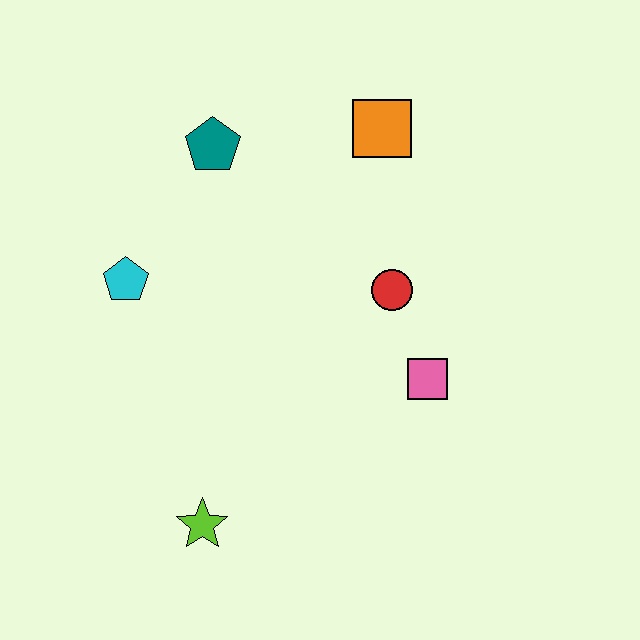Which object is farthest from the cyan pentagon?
The pink square is farthest from the cyan pentagon.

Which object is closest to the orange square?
The red circle is closest to the orange square.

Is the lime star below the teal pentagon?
Yes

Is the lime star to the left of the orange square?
Yes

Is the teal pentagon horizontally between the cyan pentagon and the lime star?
No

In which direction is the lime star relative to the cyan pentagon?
The lime star is below the cyan pentagon.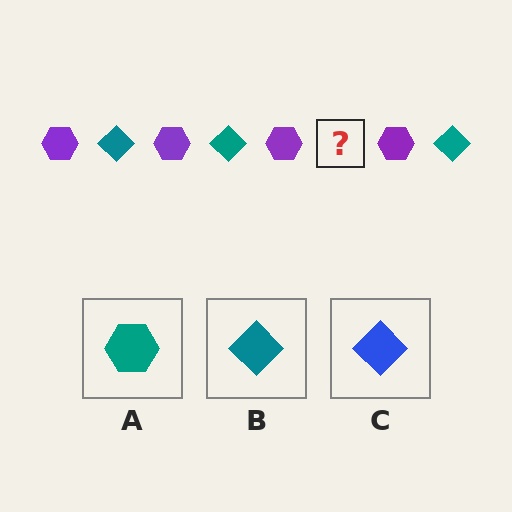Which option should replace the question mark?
Option B.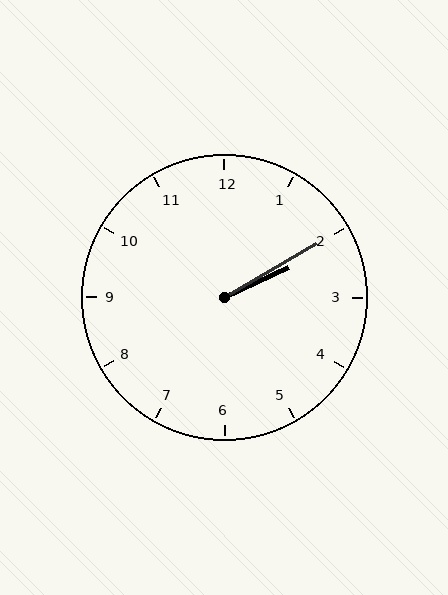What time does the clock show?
2:10.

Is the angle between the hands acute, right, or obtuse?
It is acute.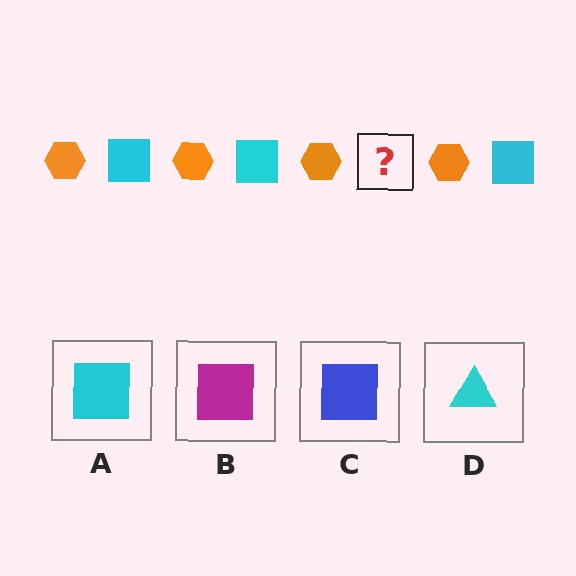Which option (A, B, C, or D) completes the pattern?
A.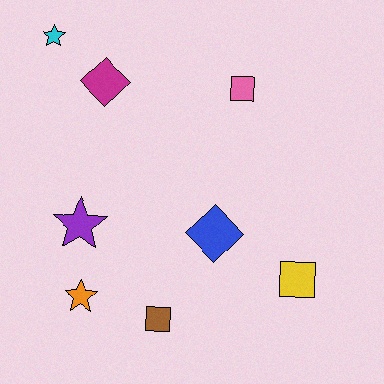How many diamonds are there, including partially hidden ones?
There are 2 diamonds.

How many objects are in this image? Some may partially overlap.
There are 8 objects.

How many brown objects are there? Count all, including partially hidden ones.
There is 1 brown object.